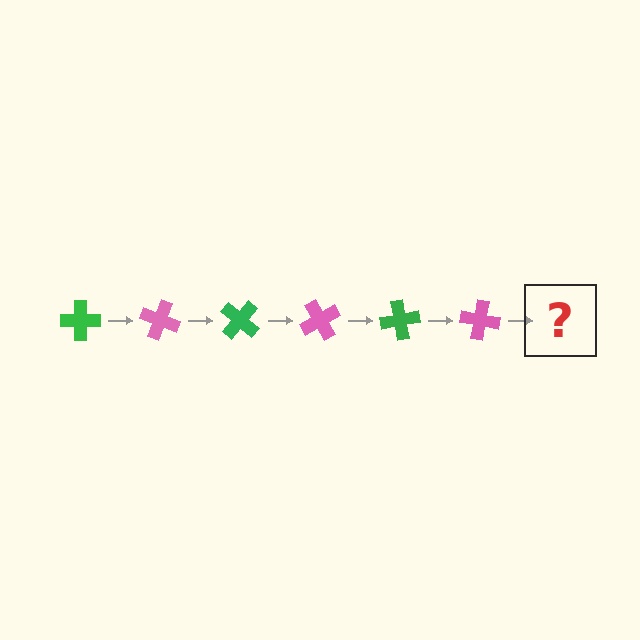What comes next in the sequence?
The next element should be a green cross, rotated 120 degrees from the start.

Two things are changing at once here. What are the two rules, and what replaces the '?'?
The two rules are that it rotates 20 degrees each step and the color cycles through green and pink. The '?' should be a green cross, rotated 120 degrees from the start.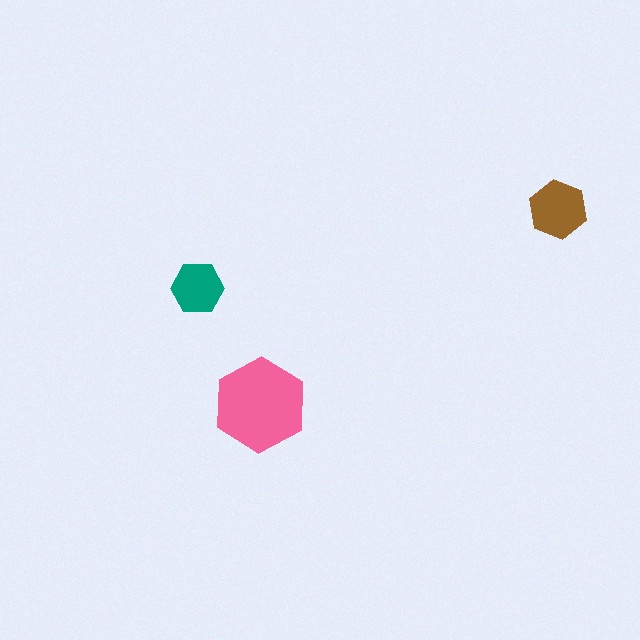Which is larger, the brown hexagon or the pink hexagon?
The pink one.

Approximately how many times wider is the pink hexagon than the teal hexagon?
About 2 times wider.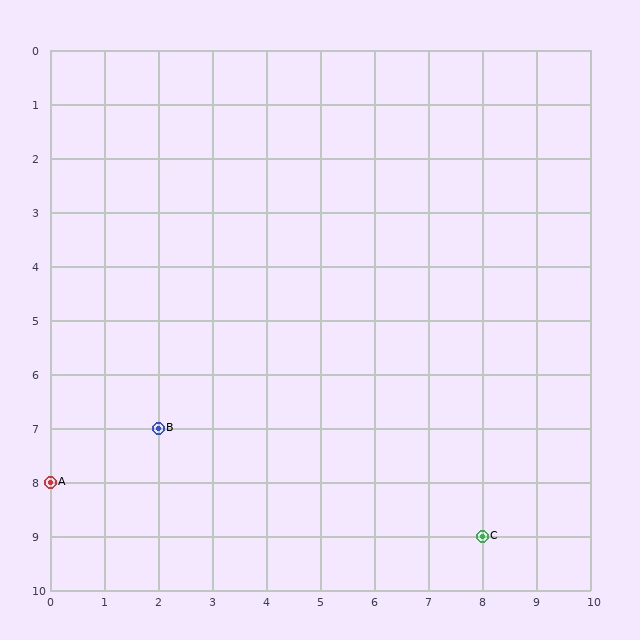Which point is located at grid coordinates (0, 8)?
Point A is at (0, 8).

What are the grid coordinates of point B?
Point B is at grid coordinates (2, 7).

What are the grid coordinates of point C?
Point C is at grid coordinates (8, 9).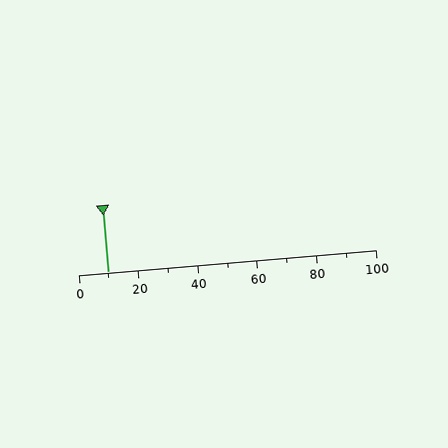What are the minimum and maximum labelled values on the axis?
The axis runs from 0 to 100.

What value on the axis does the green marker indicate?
The marker indicates approximately 10.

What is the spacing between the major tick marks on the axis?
The major ticks are spaced 20 apart.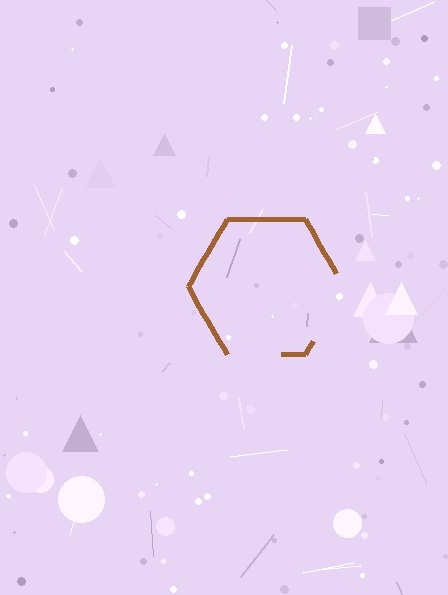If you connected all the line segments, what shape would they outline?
They would outline a hexagon.